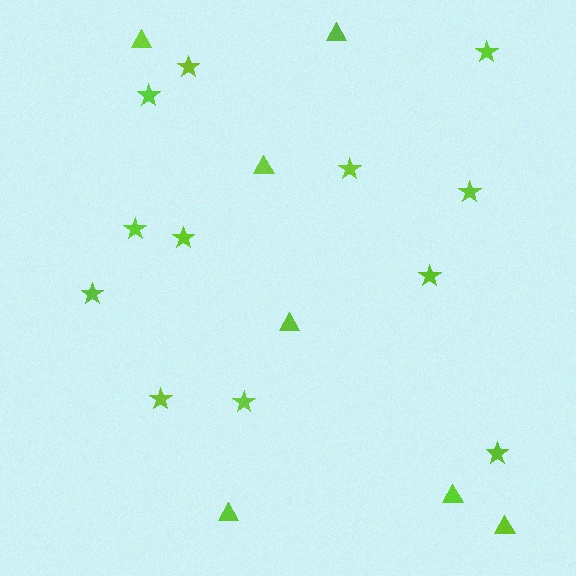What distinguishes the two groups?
There are 2 groups: one group of triangles (7) and one group of stars (12).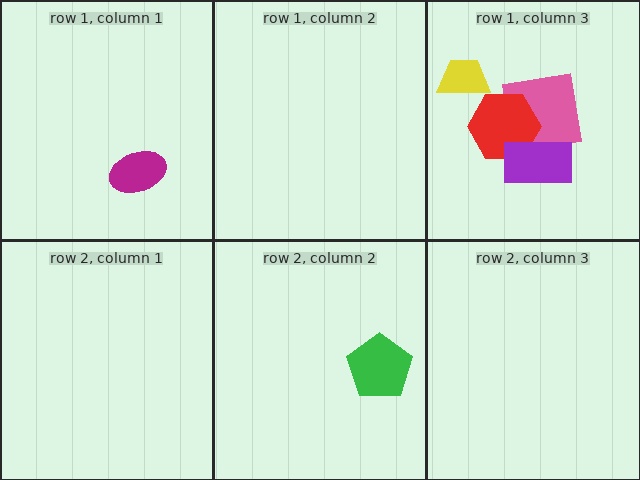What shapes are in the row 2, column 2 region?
The green pentagon.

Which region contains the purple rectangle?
The row 1, column 3 region.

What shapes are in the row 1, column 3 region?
The pink square, the yellow trapezoid, the red hexagon, the purple rectangle.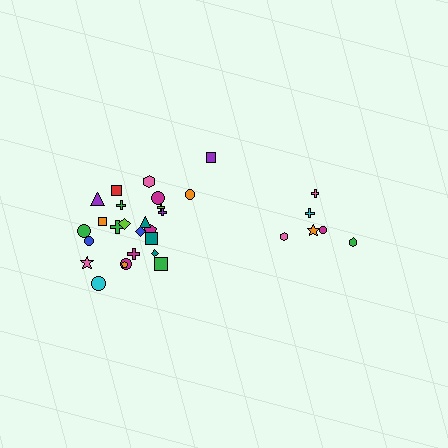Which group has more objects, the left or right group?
The left group.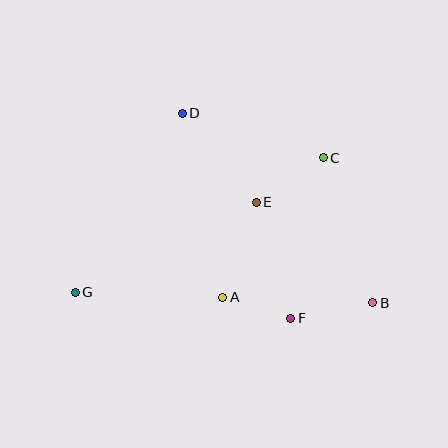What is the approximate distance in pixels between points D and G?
The distance between D and G is approximately 209 pixels.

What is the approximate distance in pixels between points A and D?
The distance between A and D is approximately 189 pixels.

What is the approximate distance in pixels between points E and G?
The distance between E and G is approximately 202 pixels.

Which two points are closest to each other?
Points A and F are closest to each other.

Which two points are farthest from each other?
Points B and G are farthest from each other.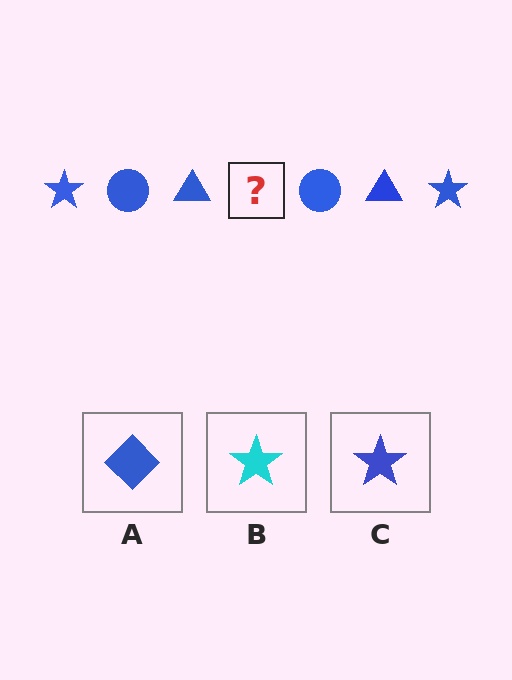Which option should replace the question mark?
Option C.